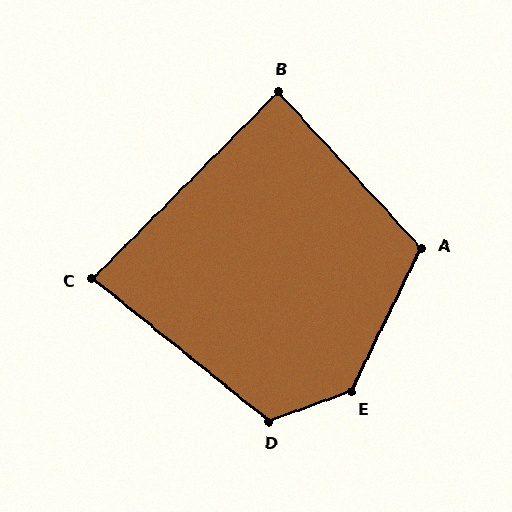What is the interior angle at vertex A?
Approximately 111 degrees (obtuse).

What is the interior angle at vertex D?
Approximately 121 degrees (obtuse).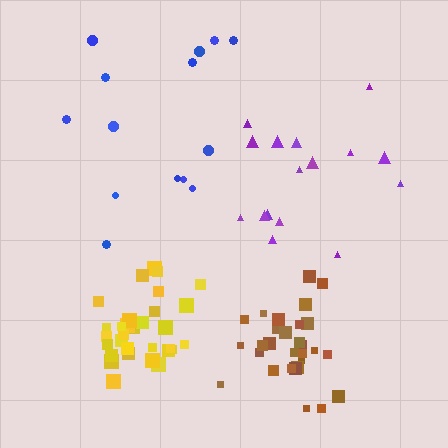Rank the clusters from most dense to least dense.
yellow, brown, purple, blue.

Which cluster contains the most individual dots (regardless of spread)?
Yellow (31).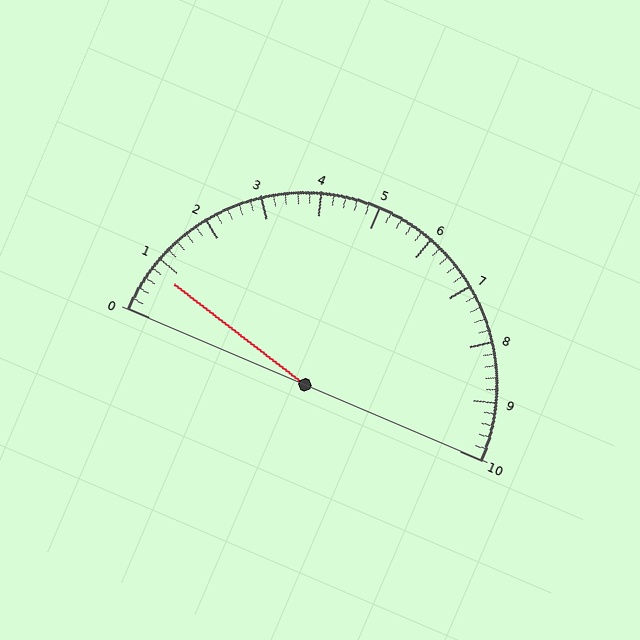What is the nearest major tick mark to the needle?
The nearest major tick mark is 1.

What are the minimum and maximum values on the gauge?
The gauge ranges from 0 to 10.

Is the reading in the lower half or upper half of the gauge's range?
The reading is in the lower half of the range (0 to 10).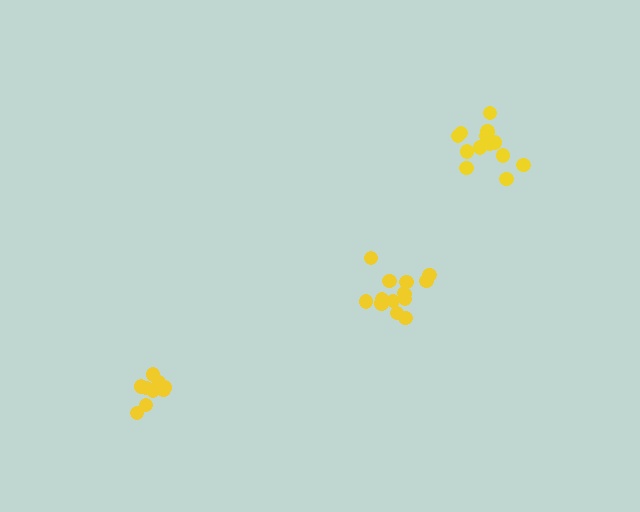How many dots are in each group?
Group 1: 14 dots, Group 2: 14 dots, Group 3: 9 dots (37 total).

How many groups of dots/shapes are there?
There are 3 groups.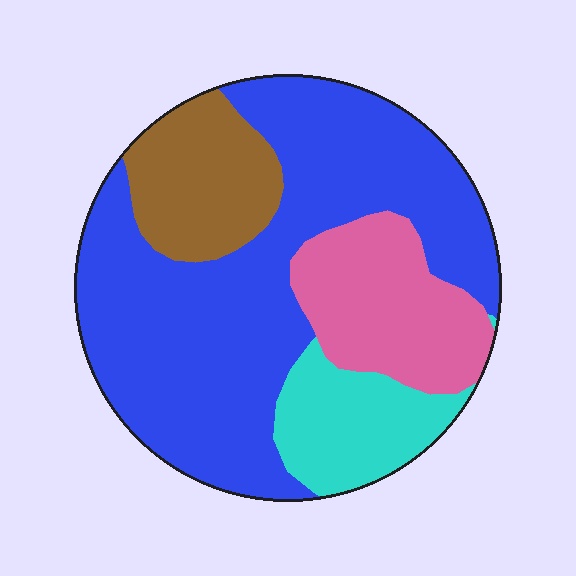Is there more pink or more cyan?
Pink.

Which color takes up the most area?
Blue, at roughly 55%.